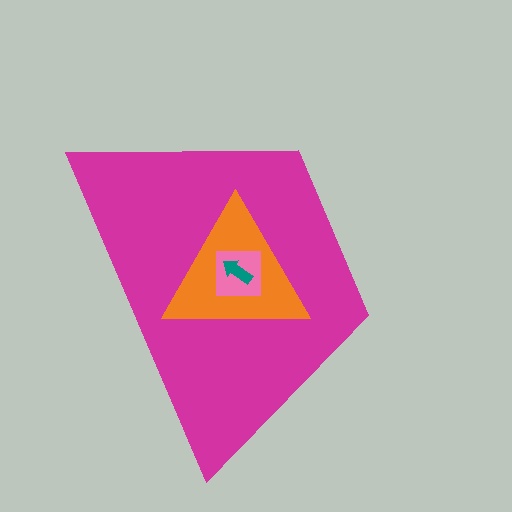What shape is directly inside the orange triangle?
The pink square.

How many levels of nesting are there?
4.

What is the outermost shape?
The magenta trapezoid.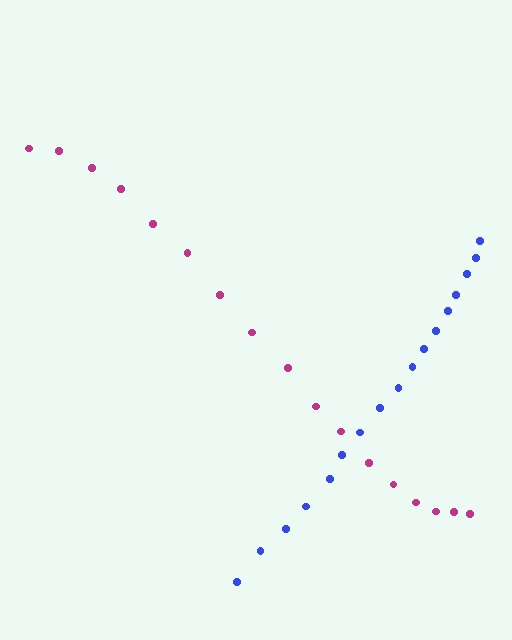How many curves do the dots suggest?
There are 2 distinct paths.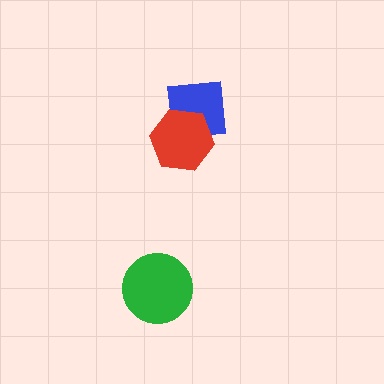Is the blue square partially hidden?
Yes, it is partially covered by another shape.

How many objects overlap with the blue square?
1 object overlaps with the blue square.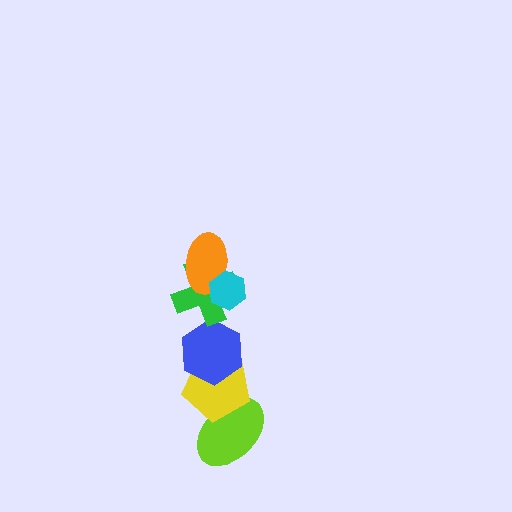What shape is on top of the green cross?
The orange ellipse is on top of the green cross.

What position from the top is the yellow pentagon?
The yellow pentagon is 5th from the top.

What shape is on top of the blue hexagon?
The green cross is on top of the blue hexagon.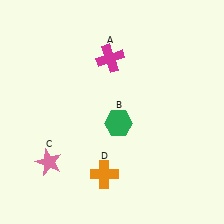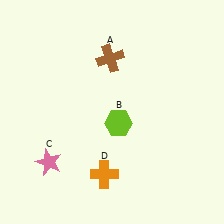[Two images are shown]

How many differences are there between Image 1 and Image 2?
There are 2 differences between the two images.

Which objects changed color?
A changed from magenta to brown. B changed from green to lime.